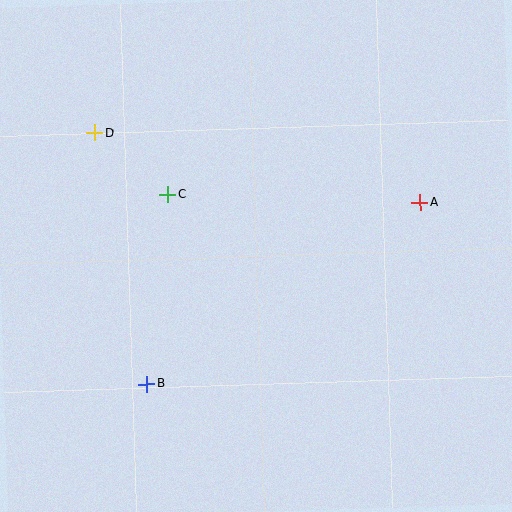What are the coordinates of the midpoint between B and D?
The midpoint between B and D is at (121, 258).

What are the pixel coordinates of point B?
Point B is at (147, 384).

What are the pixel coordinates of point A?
Point A is at (420, 202).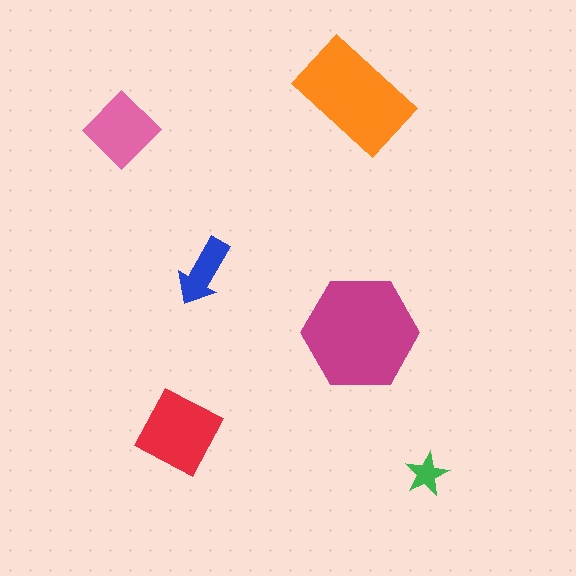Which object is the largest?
The magenta hexagon.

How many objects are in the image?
There are 6 objects in the image.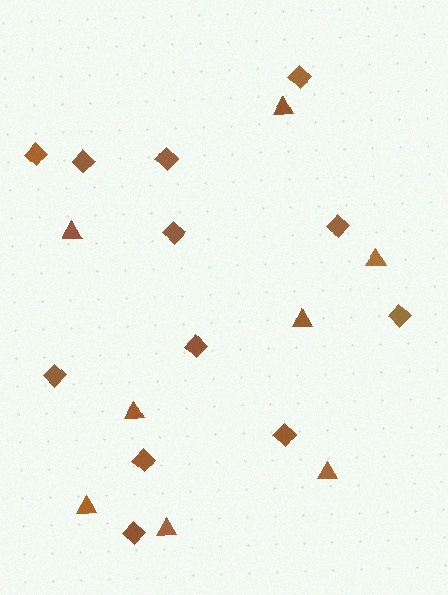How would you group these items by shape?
There are 2 groups: one group of diamonds (12) and one group of triangles (8).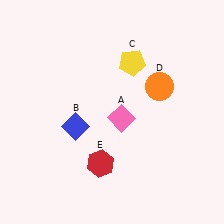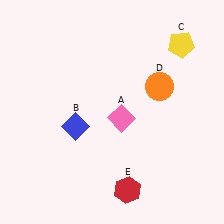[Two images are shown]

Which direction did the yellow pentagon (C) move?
The yellow pentagon (C) moved right.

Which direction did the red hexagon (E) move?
The red hexagon (E) moved right.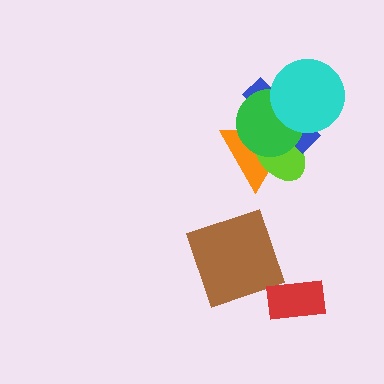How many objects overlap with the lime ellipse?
3 objects overlap with the lime ellipse.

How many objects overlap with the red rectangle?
0 objects overlap with the red rectangle.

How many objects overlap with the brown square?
0 objects overlap with the brown square.